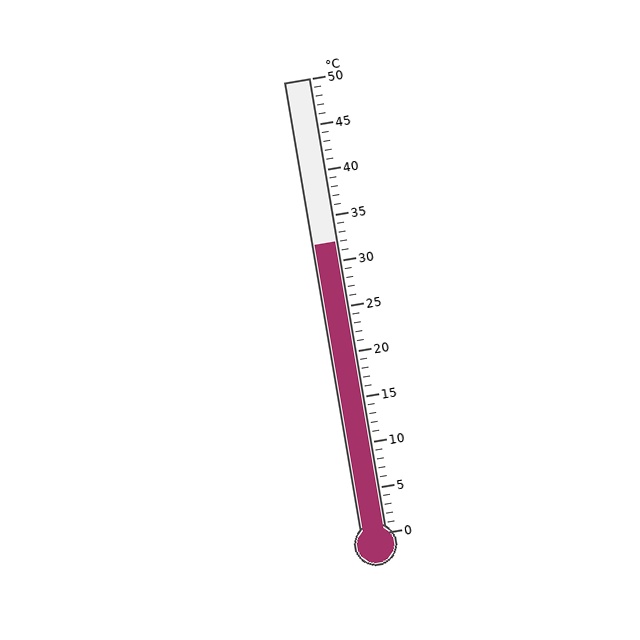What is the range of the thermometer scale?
The thermometer scale ranges from 0°C to 50°C.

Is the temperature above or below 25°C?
The temperature is above 25°C.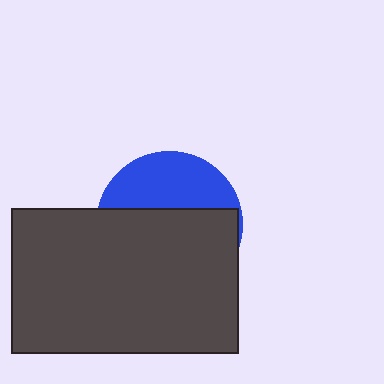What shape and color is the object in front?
The object in front is a dark gray rectangle.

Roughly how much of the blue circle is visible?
A small part of it is visible (roughly 36%).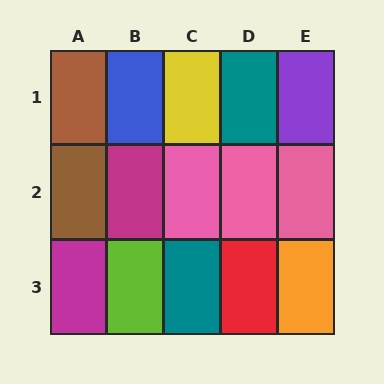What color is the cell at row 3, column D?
Red.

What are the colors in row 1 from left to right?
Brown, blue, yellow, teal, purple.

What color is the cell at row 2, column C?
Pink.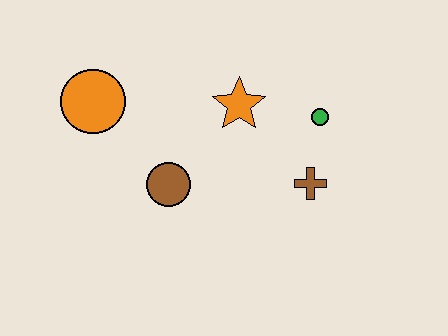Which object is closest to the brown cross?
The green circle is closest to the brown cross.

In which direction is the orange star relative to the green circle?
The orange star is to the left of the green circle.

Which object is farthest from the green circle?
The orange circle is farthest from the green circle.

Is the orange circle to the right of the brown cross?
No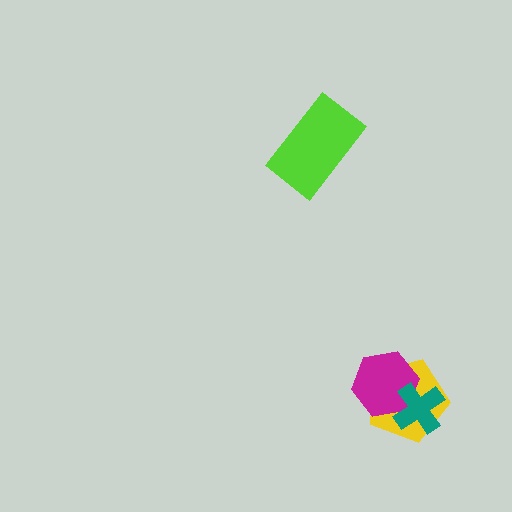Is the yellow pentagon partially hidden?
Yes, it is partially covered by another shape.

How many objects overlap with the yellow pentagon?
2 objects overlap with the yellow pentagon.